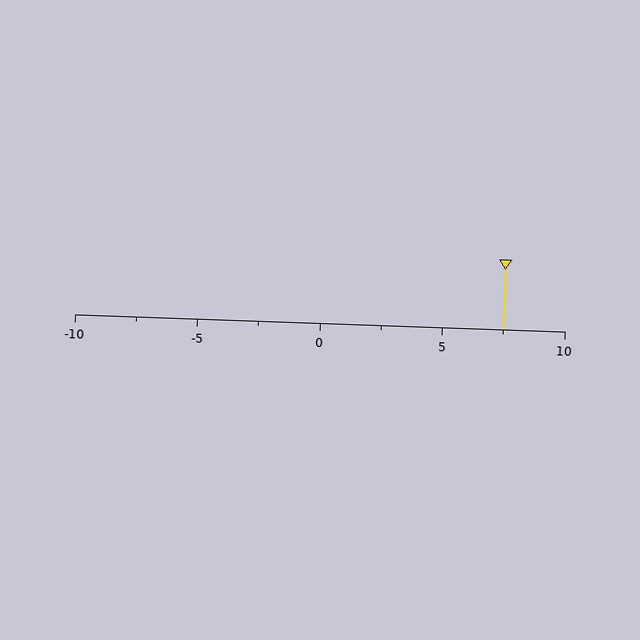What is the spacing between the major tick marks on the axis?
The major ticks are spaced 5 apart.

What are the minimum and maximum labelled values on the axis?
The axis runs from -10 to 10.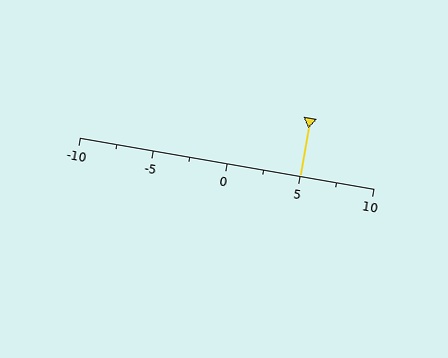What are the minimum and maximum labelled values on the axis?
The axis runs from -10 to 10.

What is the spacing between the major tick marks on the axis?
The major ticks are spaced 5 apart.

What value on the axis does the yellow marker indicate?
The marker indicates approximately 5.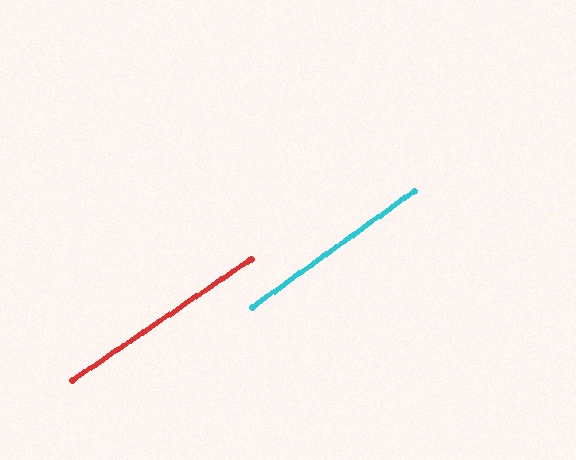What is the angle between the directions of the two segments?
Approximately 1 degree.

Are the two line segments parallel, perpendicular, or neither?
Parallel — their directions differ by only 1.4°.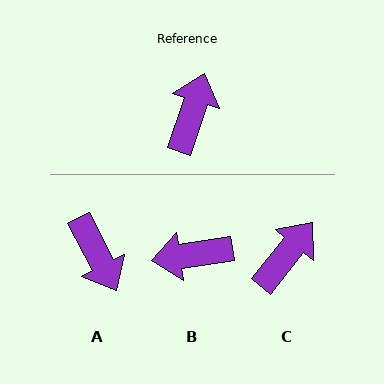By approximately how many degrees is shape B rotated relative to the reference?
Approximately 117 degrees counter-clockwise.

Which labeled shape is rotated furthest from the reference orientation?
A, about 135 degrees away.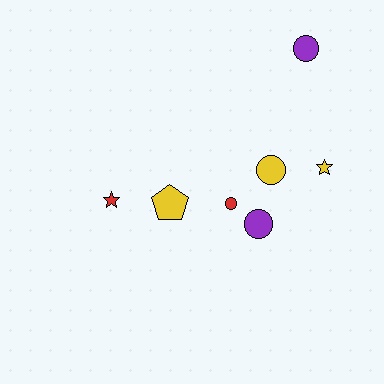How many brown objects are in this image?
There are no brown objects.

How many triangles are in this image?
There are no triangles.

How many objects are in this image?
There are 7 objects.